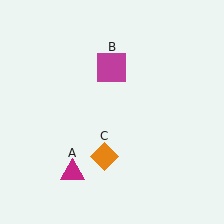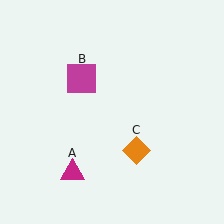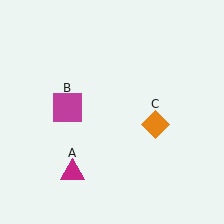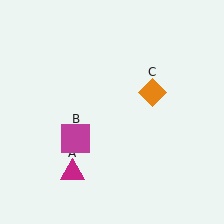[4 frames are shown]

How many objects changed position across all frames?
2 objects changed position: magenta square (object B), orange diamond (object C).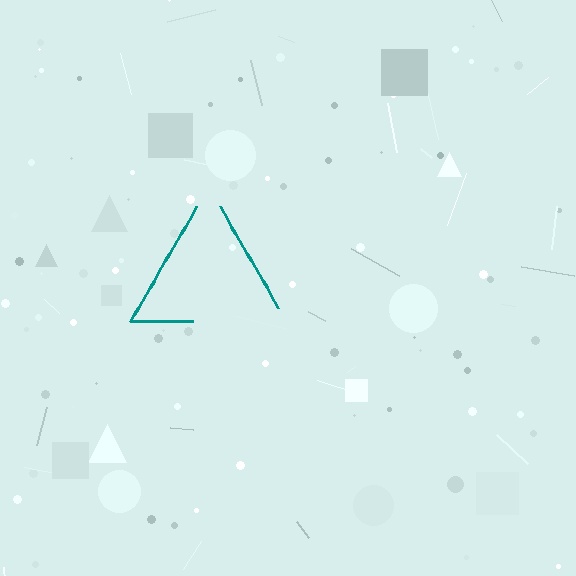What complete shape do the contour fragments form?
The contour fragments form a triangle.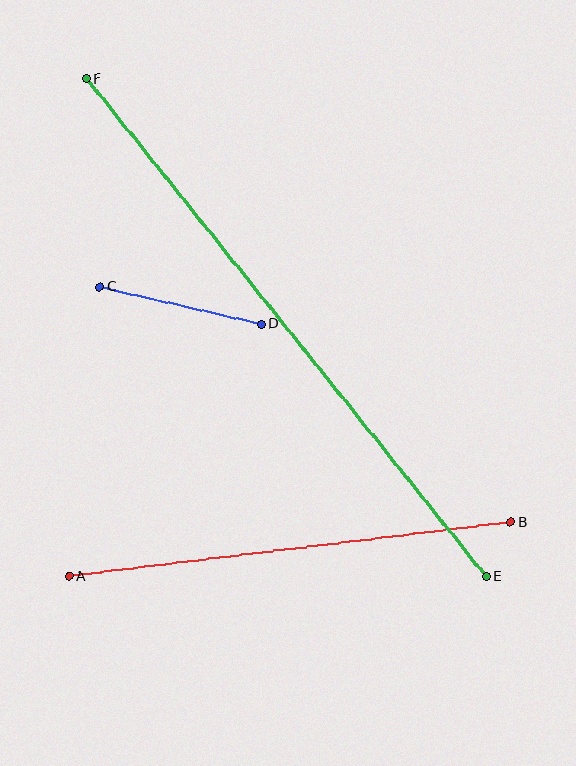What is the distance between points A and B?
The distance is approximately 446 pixels.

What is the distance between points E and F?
The distance is approximately 638 pixels.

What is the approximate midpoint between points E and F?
The midpoint is at approximately (286, 328) pixels.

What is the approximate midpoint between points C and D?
The midpoint is at approximately (181, 305) pixels.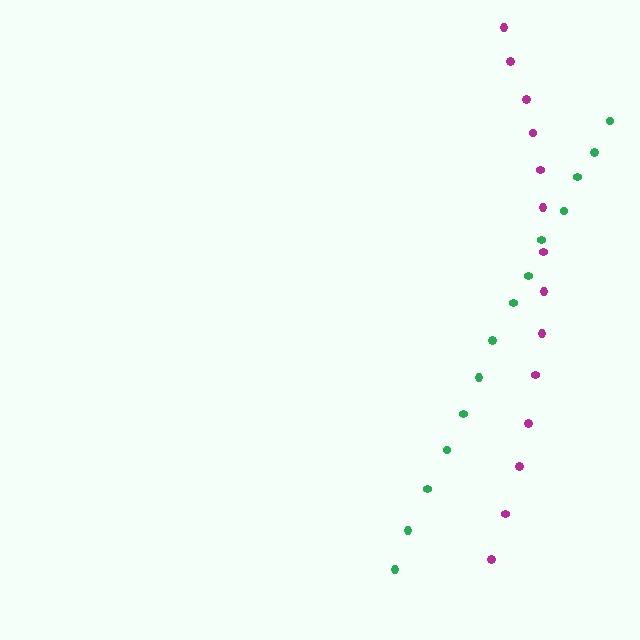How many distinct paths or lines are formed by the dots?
There are 2 distinct paths.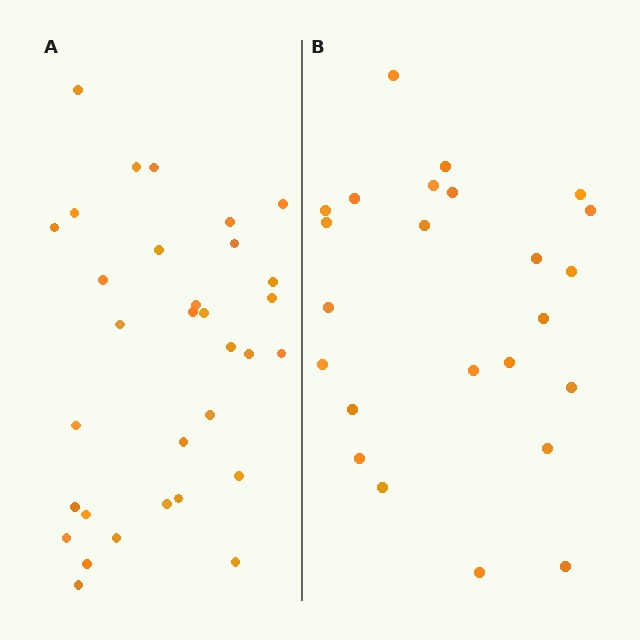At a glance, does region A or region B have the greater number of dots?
Region A (the left region) has more dots.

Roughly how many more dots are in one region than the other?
Region A has roughly 8 or so more dots than region B.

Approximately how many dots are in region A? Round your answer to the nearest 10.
About 30 dots. (The exact count is 32, which rounds to 30.)